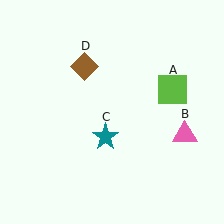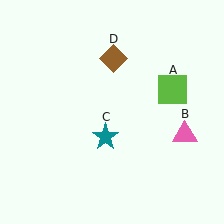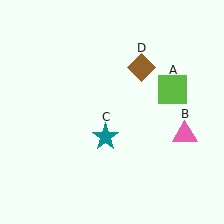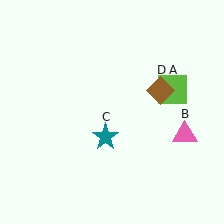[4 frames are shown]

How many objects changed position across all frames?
1 object changed position: brown diamond (object D).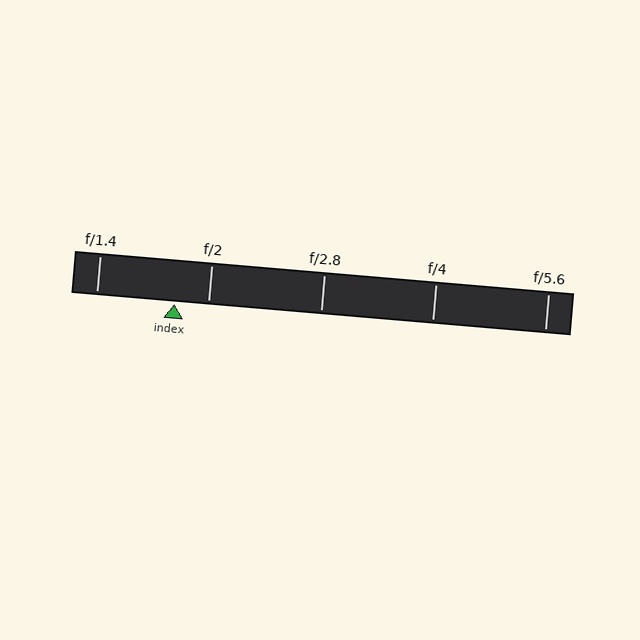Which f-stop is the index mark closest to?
The index mark is closest to f/2.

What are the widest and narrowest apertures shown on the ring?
The widest aperture shown is f/1.4 and the narrowest is f/5.6.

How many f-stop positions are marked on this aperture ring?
There are 5 f-stop positions marked.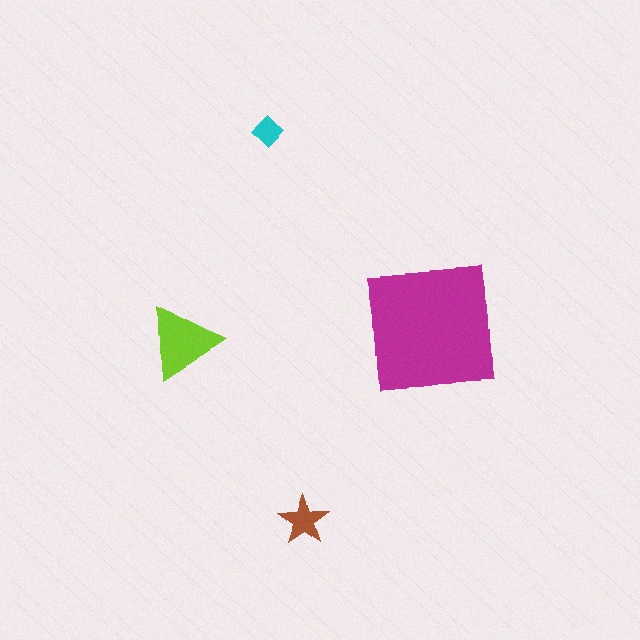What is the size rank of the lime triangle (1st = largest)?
2nd.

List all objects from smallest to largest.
The cyan diamond, the brown star, the lime triangle, the magenta square.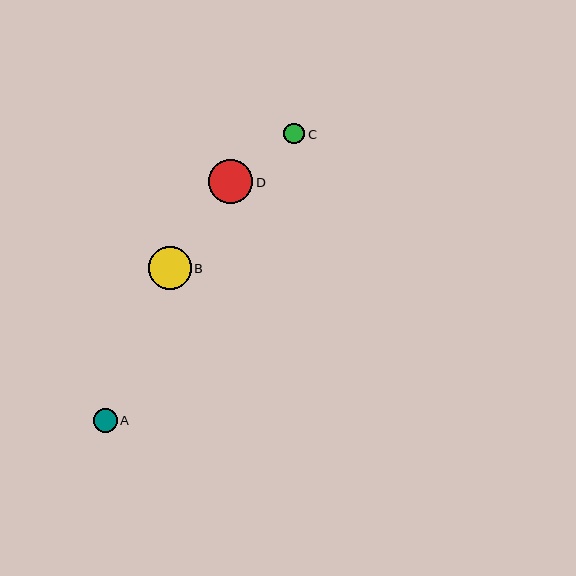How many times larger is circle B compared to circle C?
Circle B is approximately 2.1 times the size of circle C.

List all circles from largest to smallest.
From largest to smallest: D, B, A, C.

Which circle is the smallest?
Circle C is the smallest with a size of approximately 21 pixels.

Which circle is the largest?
Circle D is the largest with a size of approximately 45 pixels.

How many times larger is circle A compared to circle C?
Circle A is approximately 1.2 times the size of circle C.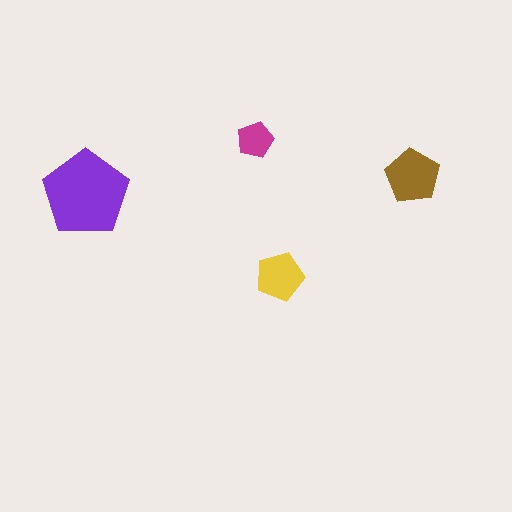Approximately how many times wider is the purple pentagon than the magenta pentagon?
About 2.5 times wider.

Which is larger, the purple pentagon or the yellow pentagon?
The purple one.